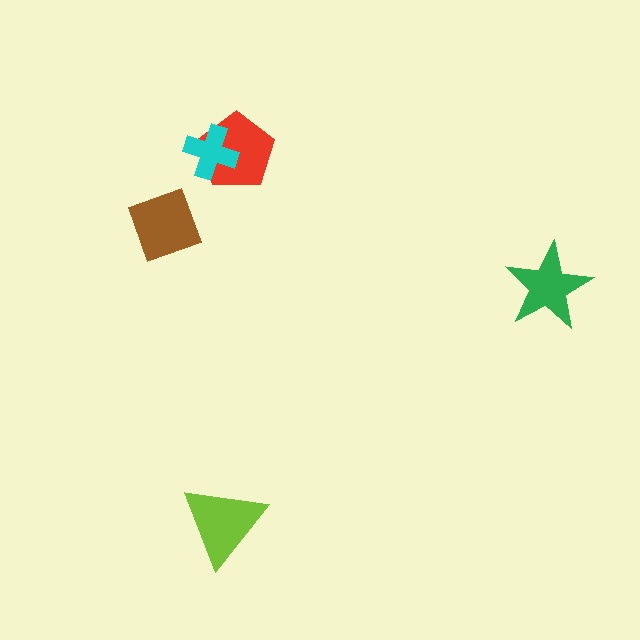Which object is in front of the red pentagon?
The cyan cross is in front of the red pentagon.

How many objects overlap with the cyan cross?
1 object overlaps with the cyan cross.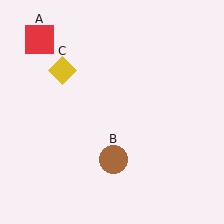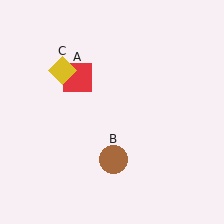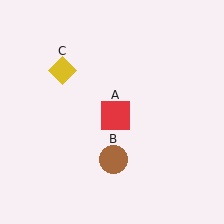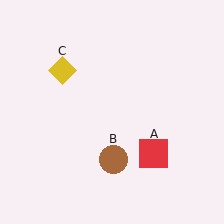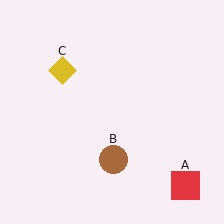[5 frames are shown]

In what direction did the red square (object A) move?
The red square (object A) moved down and to the right.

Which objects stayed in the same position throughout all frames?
Brown circle (object B) and yellow diamond (object C) remained stationary.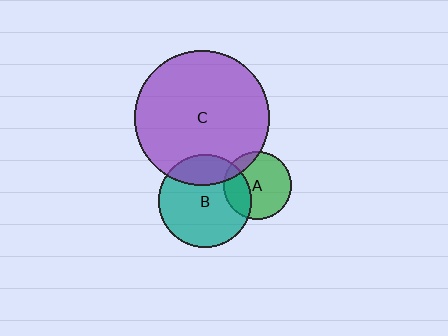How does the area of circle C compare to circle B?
Approximately 2.1 times.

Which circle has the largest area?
Circle C (purple).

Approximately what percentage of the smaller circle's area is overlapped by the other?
Approximately 15%.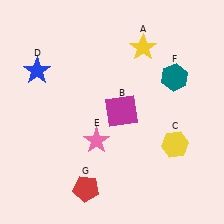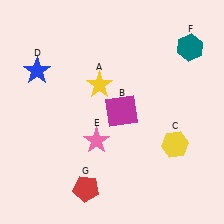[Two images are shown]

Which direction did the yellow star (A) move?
The yellow star (A) moved left.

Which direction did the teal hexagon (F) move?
The teal hexagon (F) moved up.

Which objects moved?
The objects that moved are: the yellow star (A), the teal hexagon (F).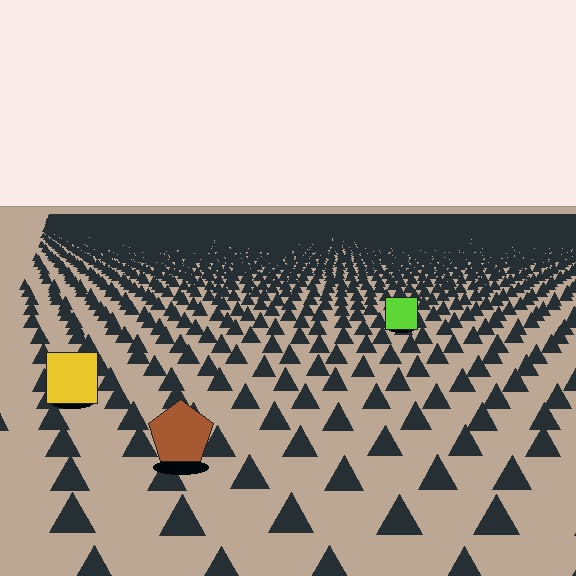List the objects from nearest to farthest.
From nearest to farthest: the brown pentagon, the yellow square, the lime square.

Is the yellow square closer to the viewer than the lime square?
Yes. The yellow square is closer — you can tell from the texture gradient: the ground texture is coarser near it.